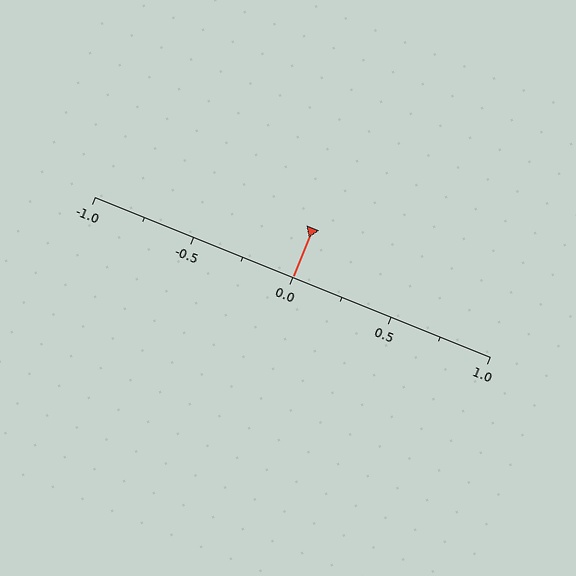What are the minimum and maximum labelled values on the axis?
The axis runs from -1.0 to 1.0.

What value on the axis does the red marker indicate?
The marker indicates approximately 0.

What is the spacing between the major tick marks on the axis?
The major ticks are spaced 0.5 apart.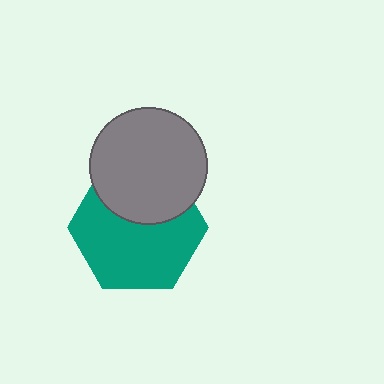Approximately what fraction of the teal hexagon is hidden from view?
Roughly 36% of the teal hexagon is hidden behind the gray circle.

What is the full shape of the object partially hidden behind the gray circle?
The partially hidden object is a teal hexagon.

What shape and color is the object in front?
The object in front is a gray circle.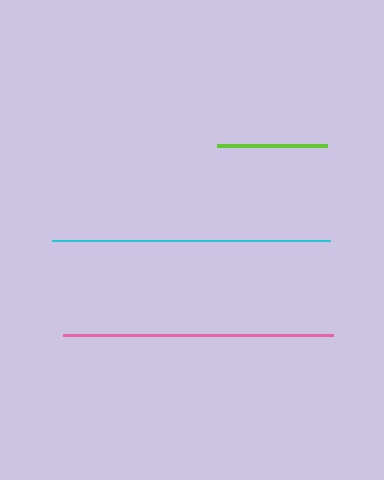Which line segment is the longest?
The cyan line is the longest at approximately 277 pixels.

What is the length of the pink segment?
The pink segment is approximately 270 pixels long.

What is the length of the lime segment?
The lime segment is approximately 110 pixels long.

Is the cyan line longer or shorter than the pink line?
The cyan line is longer than the pink line.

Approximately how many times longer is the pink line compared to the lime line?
The pink line is approximately 2.5 times the length of the lime line.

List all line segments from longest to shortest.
From longest to shortest: cyan, pink, lime.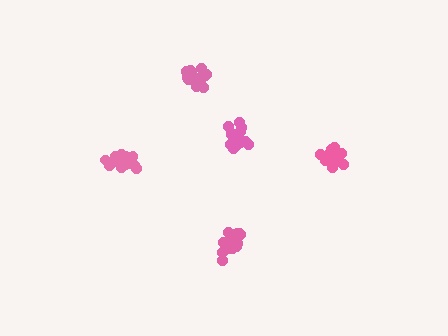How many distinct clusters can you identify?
There are 5 distinct clusters.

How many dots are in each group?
Group 1: 19 dots, Group 2: 18 dots, Group 3: 18 dots, Group 4: 15 dots, Group 5: 18 dots (88 total).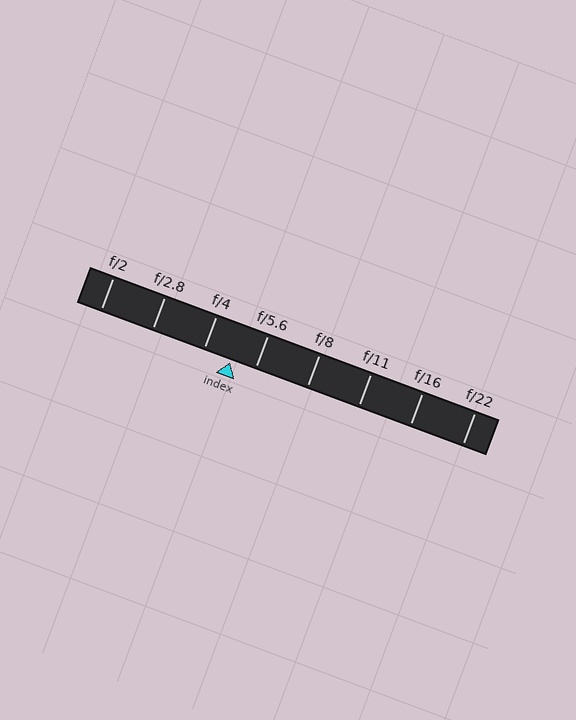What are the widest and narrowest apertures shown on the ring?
The widest aperture shown is f/2 and the narrowest is f/22.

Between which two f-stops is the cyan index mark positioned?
The index mark is between f/4 and f/5.6.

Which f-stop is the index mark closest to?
The index mark is closest to f/5.6.